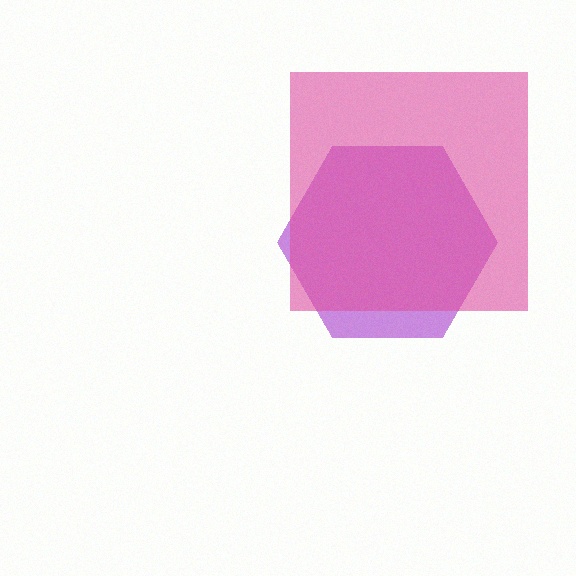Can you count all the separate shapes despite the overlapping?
Yes, there are 2 separate shapes.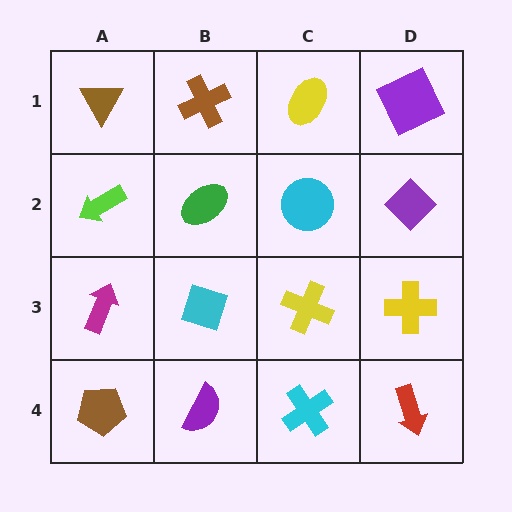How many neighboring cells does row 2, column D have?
3.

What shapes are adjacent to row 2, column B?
A brown cross (row 1, column B), a cyan diamond (row 3, column B), a lime arrow (row 2, column A), a cyan circle (row 2, column C).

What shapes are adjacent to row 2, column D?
A purple square (row 1, column D), a yellow cross (row 3, column D), a cyan circle (row 2, column C).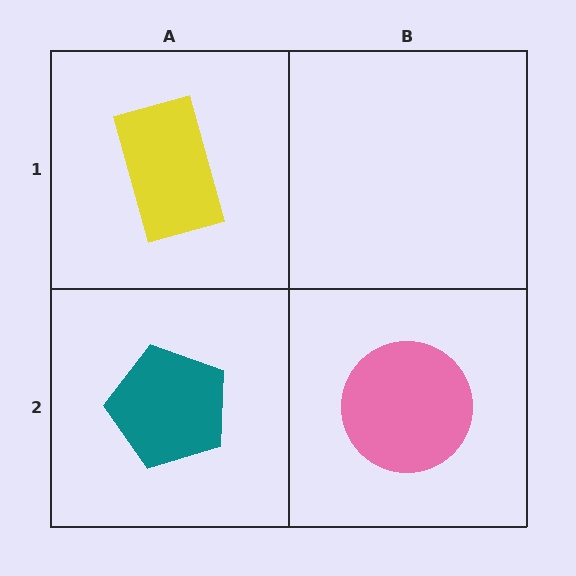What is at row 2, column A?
A teal pentagon.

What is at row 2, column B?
A pink circle.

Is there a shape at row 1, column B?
No, that cell is empty.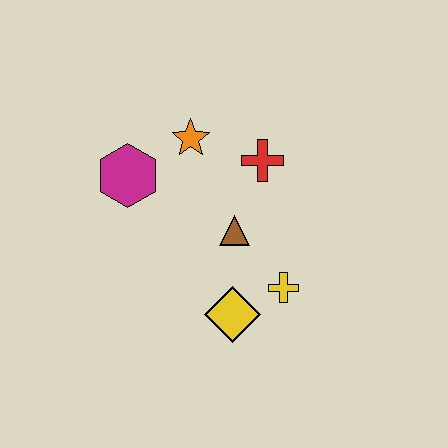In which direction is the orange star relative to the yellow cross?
The orange star is above the yellow cross.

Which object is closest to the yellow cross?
The yellow diamond is closest to the yellow cross.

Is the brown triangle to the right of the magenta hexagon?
Yes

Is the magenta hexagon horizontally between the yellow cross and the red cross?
No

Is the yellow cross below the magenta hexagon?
Yes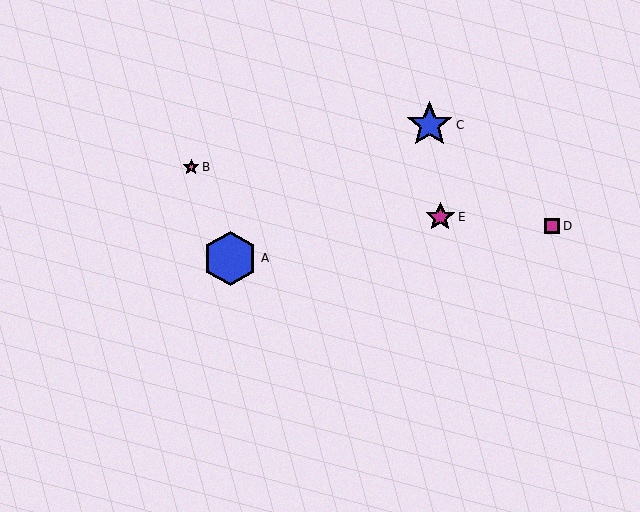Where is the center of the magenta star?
The center of the magenta star is at (440, 217).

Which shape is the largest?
The blue hexagon (labeled A) is the largest.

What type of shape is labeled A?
Shape A is a blue hexagon.